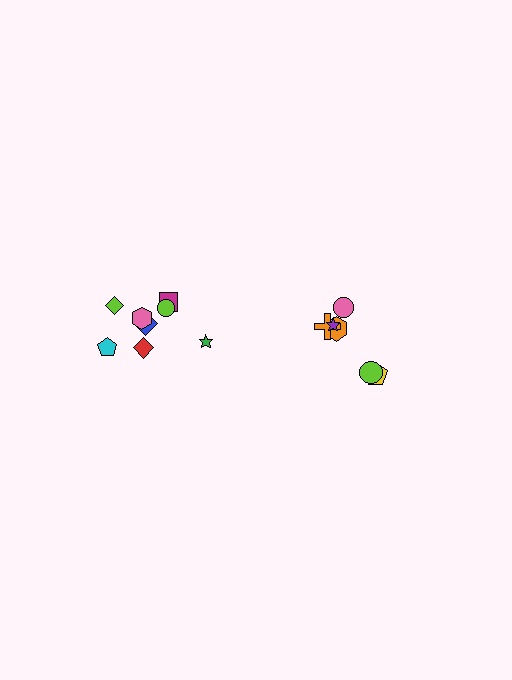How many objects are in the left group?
There are 8 objects.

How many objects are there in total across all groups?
There are 14 objects.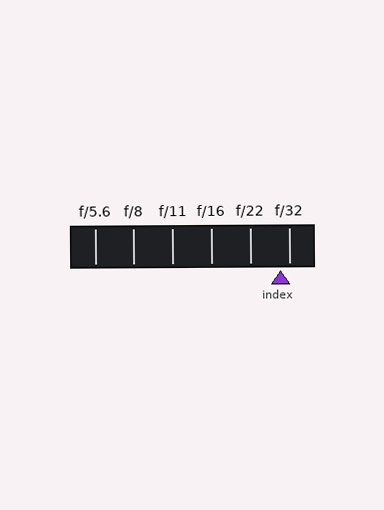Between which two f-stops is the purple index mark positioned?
The index mark is between f/22 and f/32.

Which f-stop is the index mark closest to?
The index mark is closest to f/32.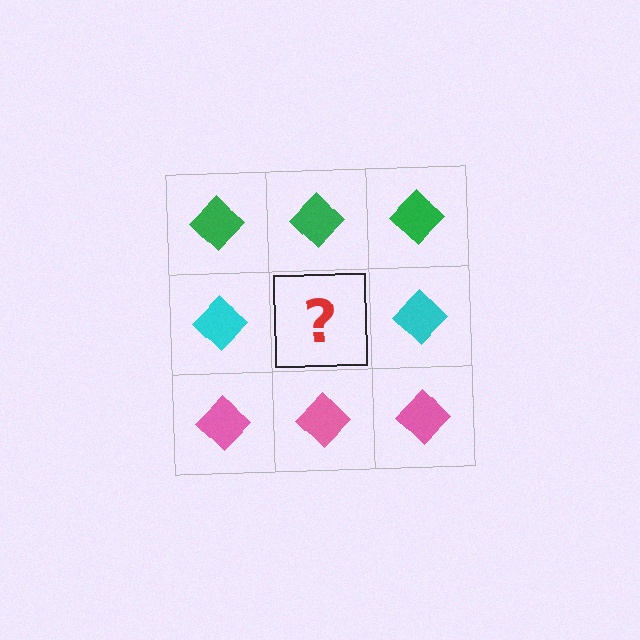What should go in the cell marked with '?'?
The missing cell should contain a cyan diamond.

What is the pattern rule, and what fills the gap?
The rule is that each row has a consistent color. The gap should be filled with a cyan diamond.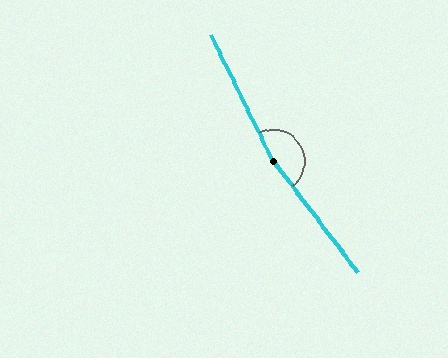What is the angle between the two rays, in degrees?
Approximately 169 degrees.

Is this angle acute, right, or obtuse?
It is obtuse.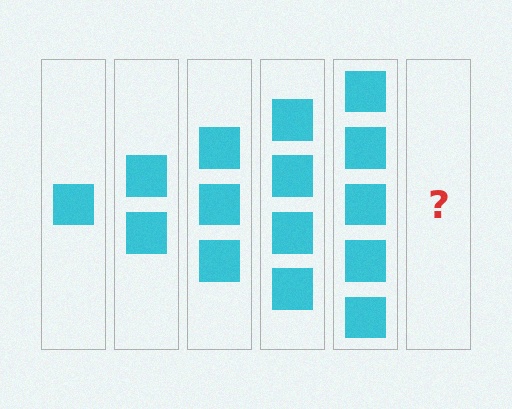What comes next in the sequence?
The next element should be 6 squares.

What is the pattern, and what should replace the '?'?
The pattern is that each step adds one more square. The '?' should be 6 squares.